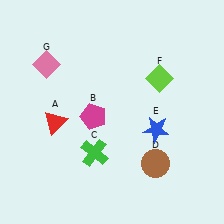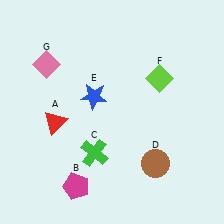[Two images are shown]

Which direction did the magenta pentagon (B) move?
The magenta pentagon (B) moved down.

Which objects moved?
The objects that moved are: the magenta pentagon (B), the blue star (E).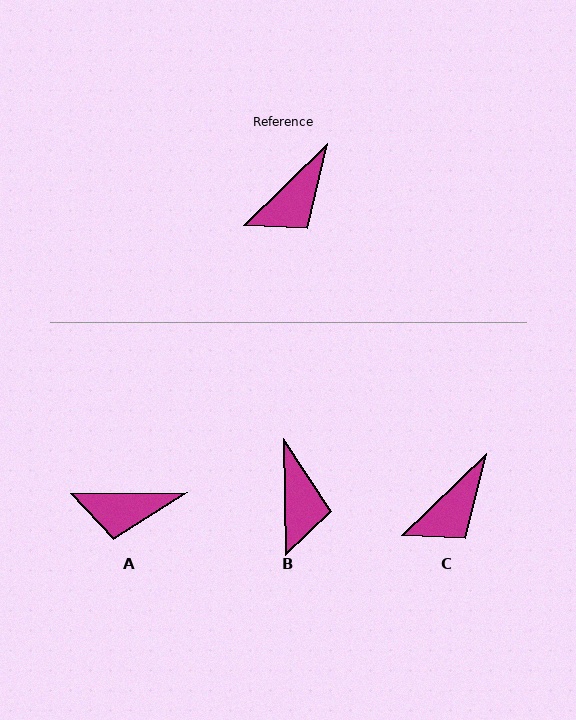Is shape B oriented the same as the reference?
No, it is off by about 47 degrees.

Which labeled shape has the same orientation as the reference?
C.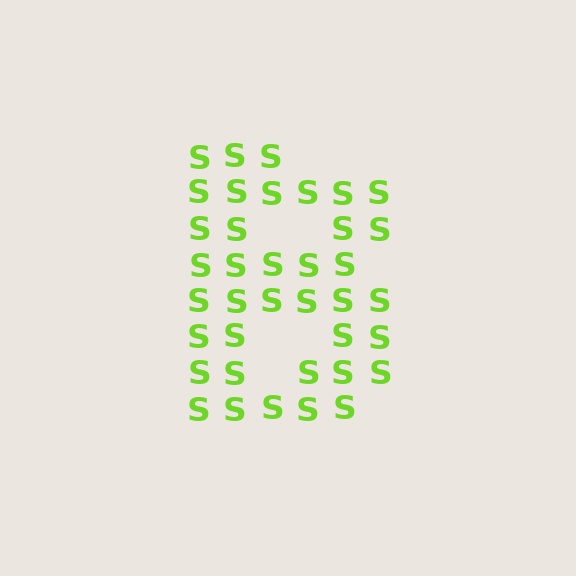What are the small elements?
The small elements are letter S's.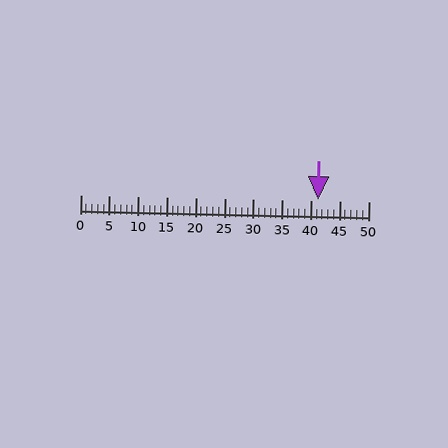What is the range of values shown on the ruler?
The ruler shows values from 0 to 50.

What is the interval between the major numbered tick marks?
The major tick marks are spaced 5 units apart.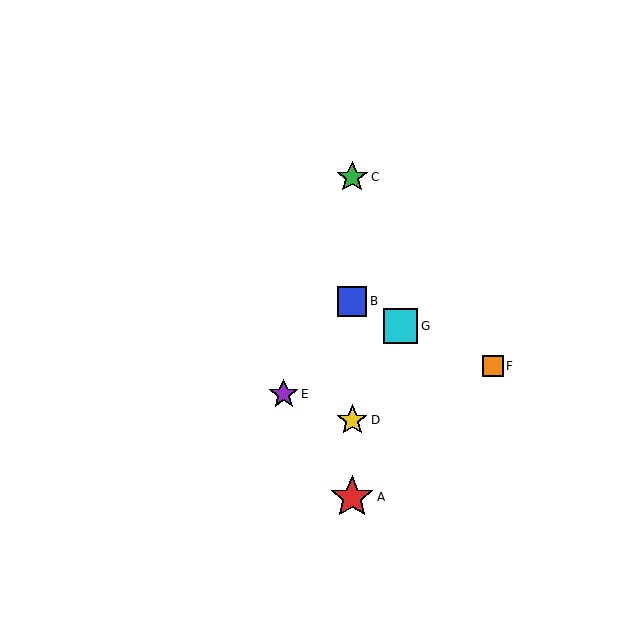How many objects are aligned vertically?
4 objects (A, B, C, D) are aligned vertically.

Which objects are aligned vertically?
Objects A, B, C, D are aligned vertically.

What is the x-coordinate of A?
Object A is at x≈352.